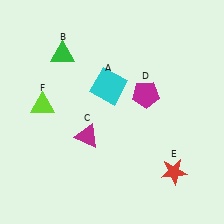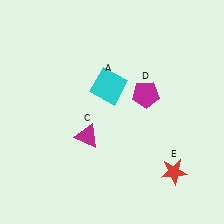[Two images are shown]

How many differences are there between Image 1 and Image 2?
There are 2 differences between the two images.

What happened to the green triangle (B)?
The green triangle (B) was removed in Image 2. It was in the top-left area of Image 1.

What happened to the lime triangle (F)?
The lime triangle (F) was removed in Image 2. It was in the top-left area of Image 1.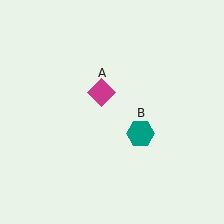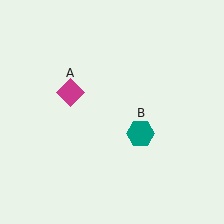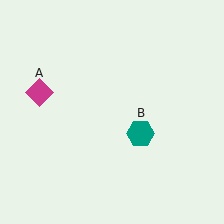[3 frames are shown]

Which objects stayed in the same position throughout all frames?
Teal hexagon (object B) remained stationary.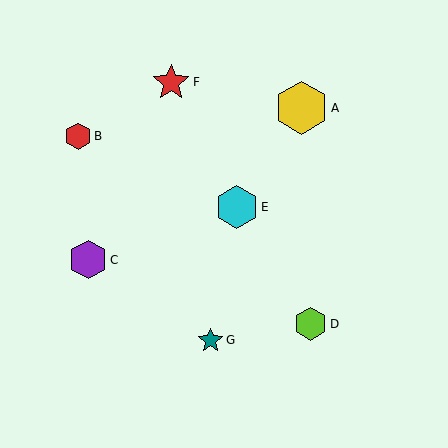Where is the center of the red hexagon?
The center of the red hexagon is at (78, 136).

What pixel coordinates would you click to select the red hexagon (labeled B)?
Click at (78, 136) to select the red hexagon B.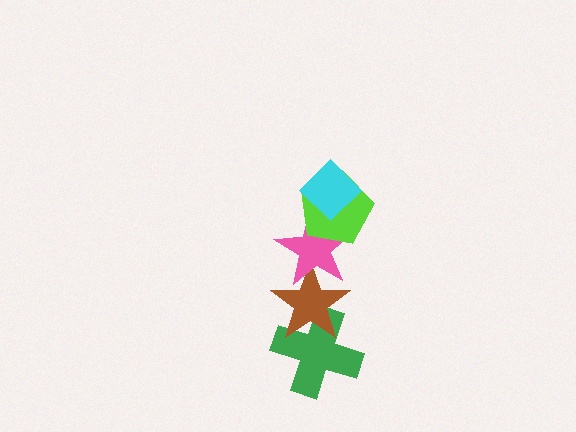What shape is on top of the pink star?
The lime pentagon is on top of the pink star.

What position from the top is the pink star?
The pink star is 3rd from the top.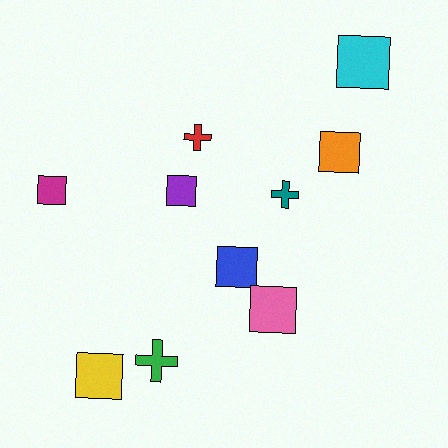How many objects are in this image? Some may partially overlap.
There are 10 objects.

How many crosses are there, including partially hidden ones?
There are 3 crosses.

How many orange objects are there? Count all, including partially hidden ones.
There is 1 orange object.